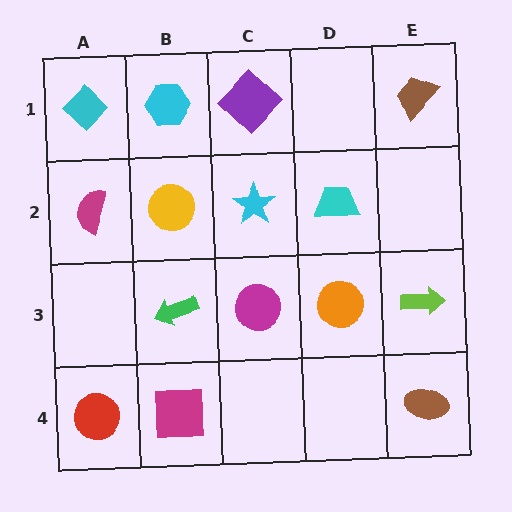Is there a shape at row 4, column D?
No, that cell is empty.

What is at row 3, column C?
A magenta circle.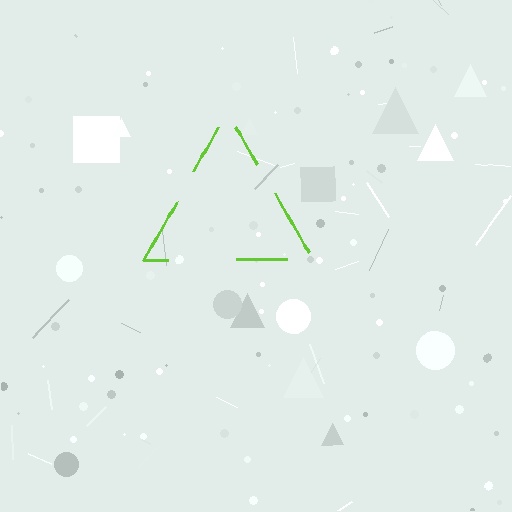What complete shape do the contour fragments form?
The contour fragments form a triangle.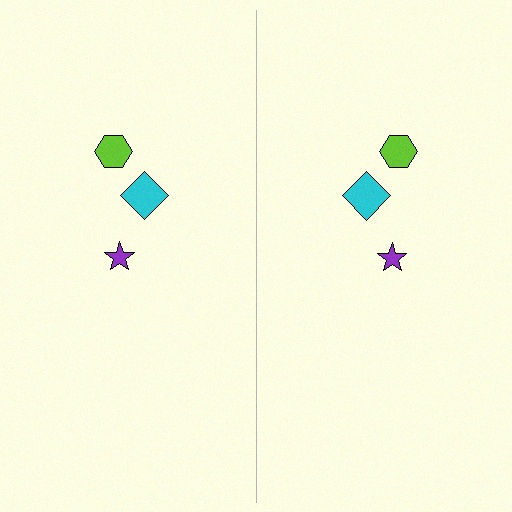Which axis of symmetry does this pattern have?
The pattern has a vertical axis of symmetry running through the center of the image.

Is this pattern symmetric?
Yes, this pattern has bilateral (reflection) symmetry.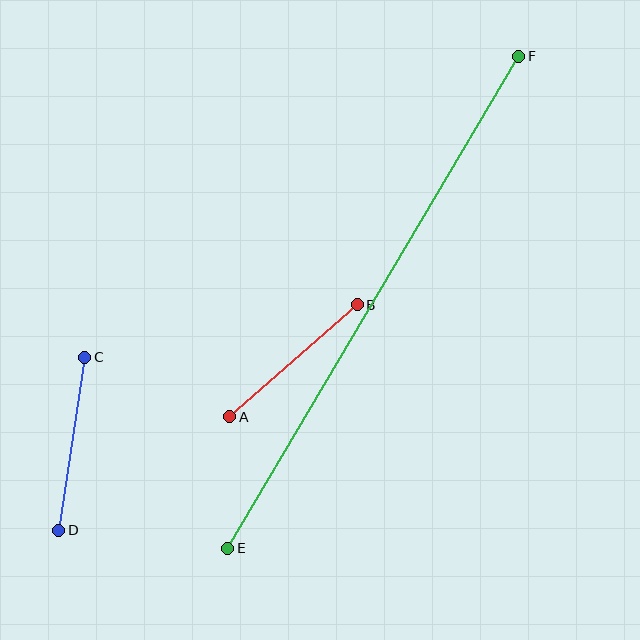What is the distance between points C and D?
The distance is approximately 175 pixels.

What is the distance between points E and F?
The distance is approximately 571 pixels.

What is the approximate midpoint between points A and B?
The midpoint is at approximately (294, 361) pixels.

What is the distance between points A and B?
The distance is approximately 169 pixels.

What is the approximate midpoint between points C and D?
The midpoint is at approximately (72, 444) pixels.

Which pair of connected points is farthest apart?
Points E and F are farthest apart.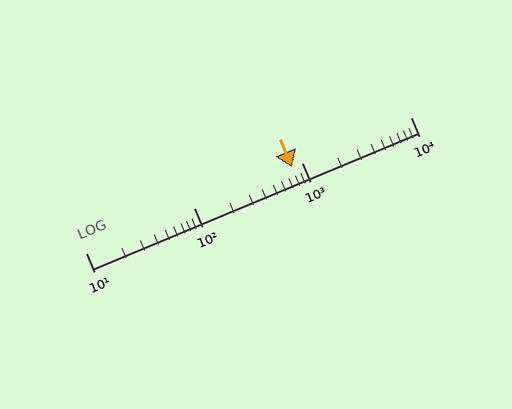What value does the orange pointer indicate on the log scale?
The pointer indicates approximately 810.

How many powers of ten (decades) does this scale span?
The scale spans 3 decades, from 10 to 10000.